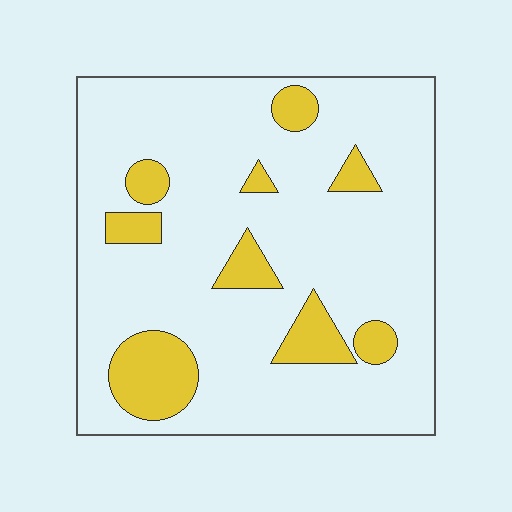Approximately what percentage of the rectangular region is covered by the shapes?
Approximately 15%.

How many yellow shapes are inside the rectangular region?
9.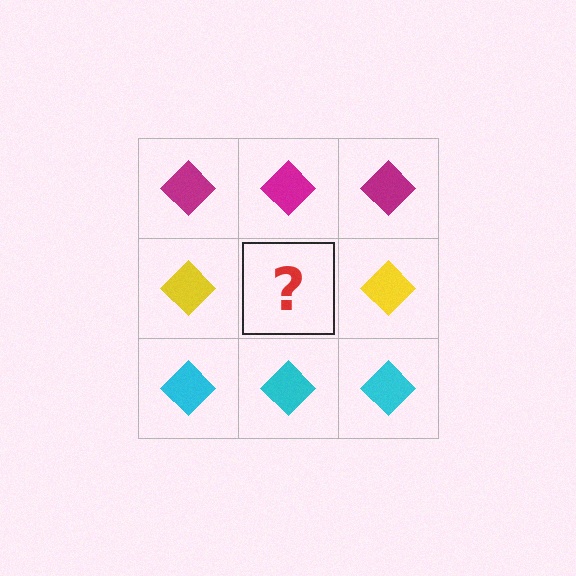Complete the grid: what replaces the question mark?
The question mark should be replaced with a yellow diamond.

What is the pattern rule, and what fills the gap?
The rule is that each row has a consistent color. The gap should be filled with a yellow diamond.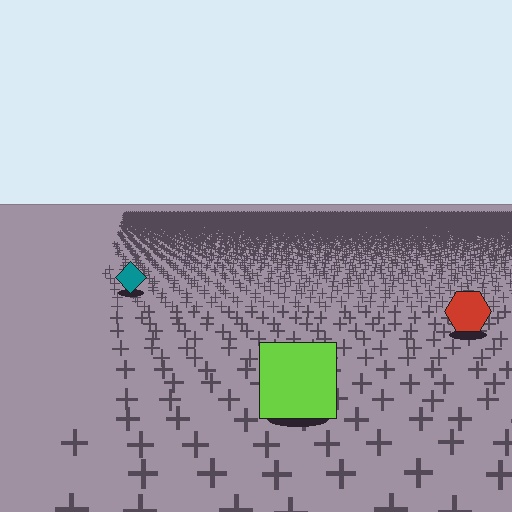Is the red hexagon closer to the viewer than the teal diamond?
Yes. The red hexagon is closer — you can tell from the texture gradient: the ground texture is coarser near it.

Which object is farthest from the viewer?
The teal diamond is farthest from the viewer. It appears smaller and the ground texture around it is denser.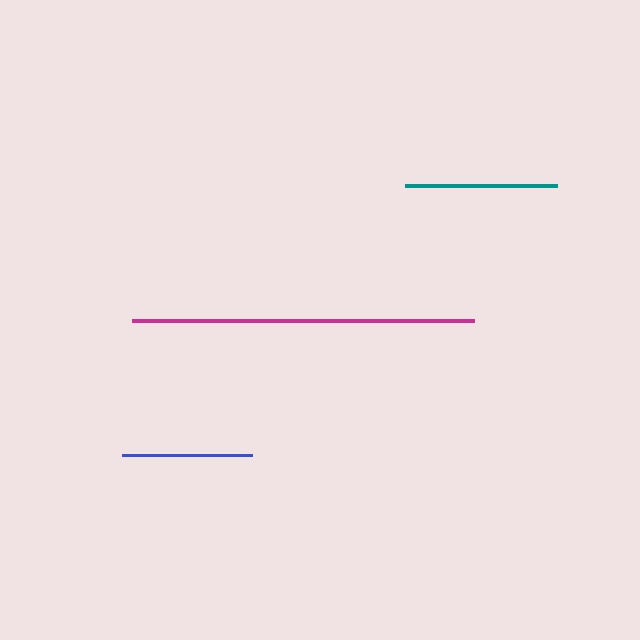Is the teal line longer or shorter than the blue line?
The teal line is longer than the blue line.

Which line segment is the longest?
The magenta line is the longest at approximately 343 pixels.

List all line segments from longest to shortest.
From longest to shortest: magenta, teal, blue.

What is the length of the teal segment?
The teal segment is approximately 152 pixels long.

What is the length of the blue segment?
The blue segment is approximately 130 pixels long.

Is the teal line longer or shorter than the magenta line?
The magenta line is longer than the teal line.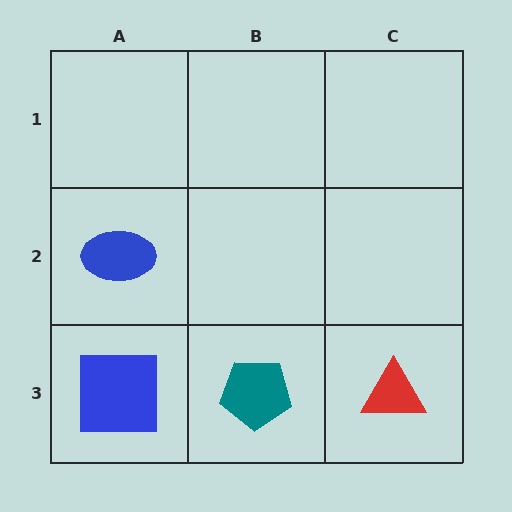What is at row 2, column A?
A blue ellipse.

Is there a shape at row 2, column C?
No, that cell is empty.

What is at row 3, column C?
A red triangle.